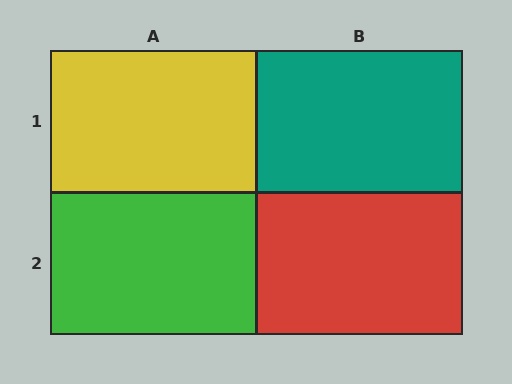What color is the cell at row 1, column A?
Yellow.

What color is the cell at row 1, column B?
Teal.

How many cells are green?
1 cell is green.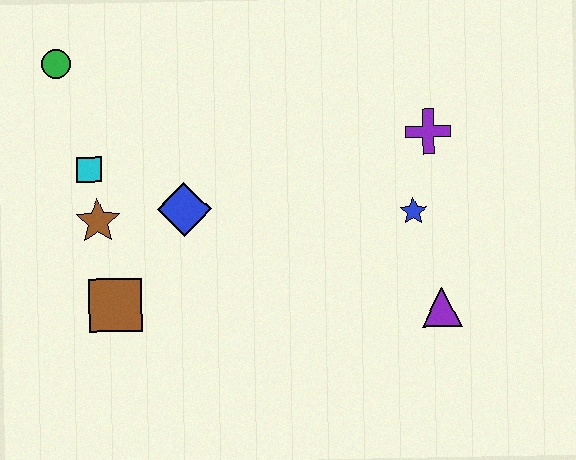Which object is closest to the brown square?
The brown star is closest to the brown square.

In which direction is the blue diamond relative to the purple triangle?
The blue diamond is to the left of the purple triangle.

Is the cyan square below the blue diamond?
No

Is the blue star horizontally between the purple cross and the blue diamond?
Yes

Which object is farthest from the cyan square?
The purple triangle is farthest from the cyan square.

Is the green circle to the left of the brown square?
Yes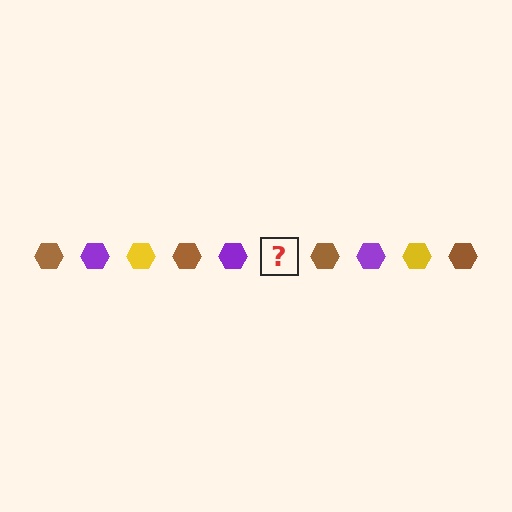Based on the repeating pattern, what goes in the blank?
The blank should be a yellow hexagon.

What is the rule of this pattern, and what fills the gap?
The rule is that the pattern cycles through brown, purple, yellow hexagons. The gap should be filled with a yellow hexagon.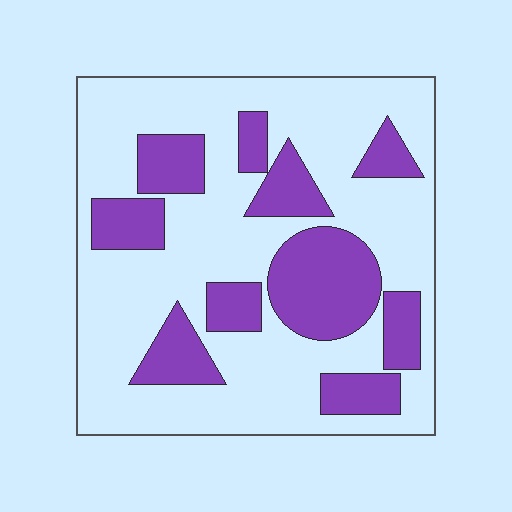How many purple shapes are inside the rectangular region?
10.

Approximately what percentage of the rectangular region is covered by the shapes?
Approximately 30%.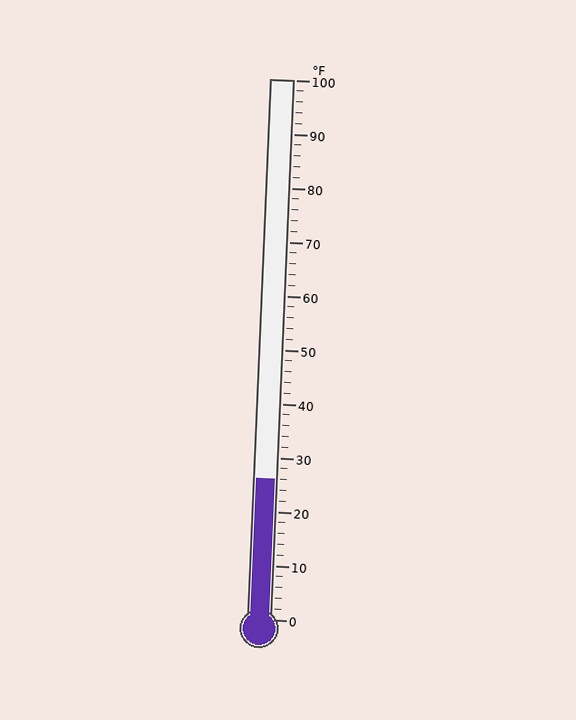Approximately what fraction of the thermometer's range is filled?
The thermometer is filled to approximately 25% of its range.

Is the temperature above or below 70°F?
The temperature is below 70°F.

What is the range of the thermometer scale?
The thermometer scale ranges from 0°F to 100°F.